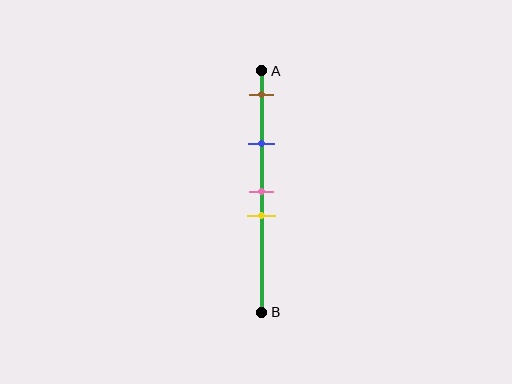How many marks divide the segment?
There are 4 marks dividing the segment.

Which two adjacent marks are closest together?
The pink and yellow marks are the closest adjacent pair.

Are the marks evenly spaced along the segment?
No, the marks are not evenly spaced.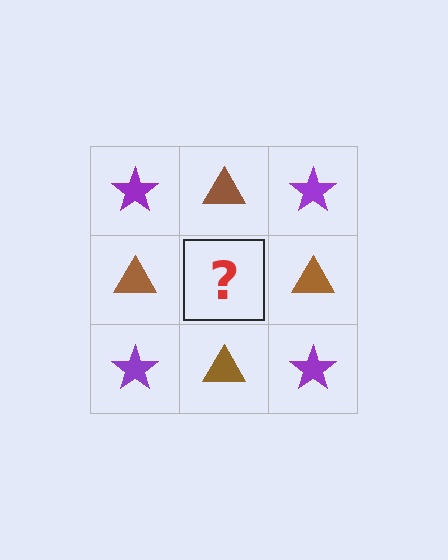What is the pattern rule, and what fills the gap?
The rule is that it alternates purple star and brown triangle in a checkerboard pattern. The gap should be filled with a purple star.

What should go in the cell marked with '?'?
The missing cell should contain a purple star.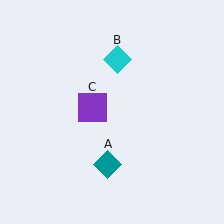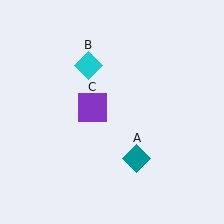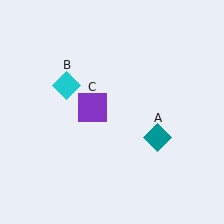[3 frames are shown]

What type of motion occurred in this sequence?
The teal diamond (object A), cyan diamond (object B) rotated counterclockwise around the center of the scene.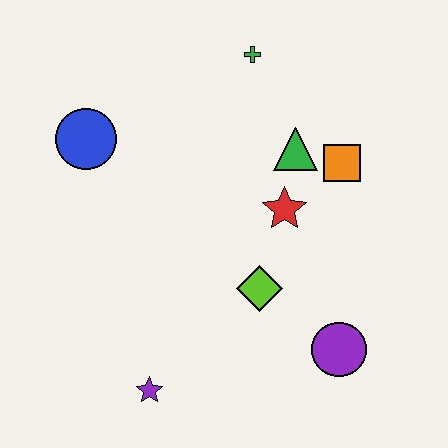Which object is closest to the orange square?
The green triangle is closest to the orange square.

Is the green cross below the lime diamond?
No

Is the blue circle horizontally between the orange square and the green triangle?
No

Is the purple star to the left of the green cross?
Yes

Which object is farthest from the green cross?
The purple star is farthest from the green cross.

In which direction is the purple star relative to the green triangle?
The purple star is below the green triangle.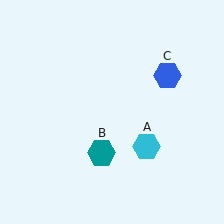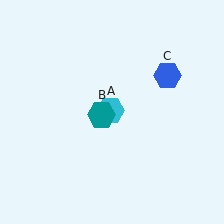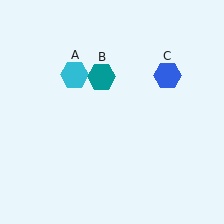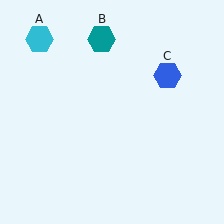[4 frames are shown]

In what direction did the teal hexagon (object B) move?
The teal hexagon (object B) moved up.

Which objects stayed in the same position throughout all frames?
Blue hexagon (object C) remained stationary.